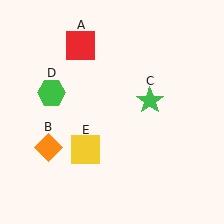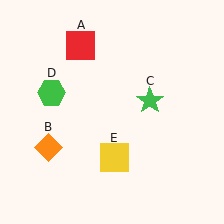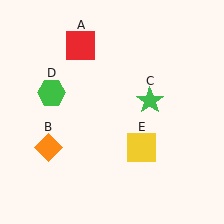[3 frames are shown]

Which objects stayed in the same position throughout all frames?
Red square (object A) and orange diamond (object B) and green star (object C) and green hexagon (object D) remained stationary.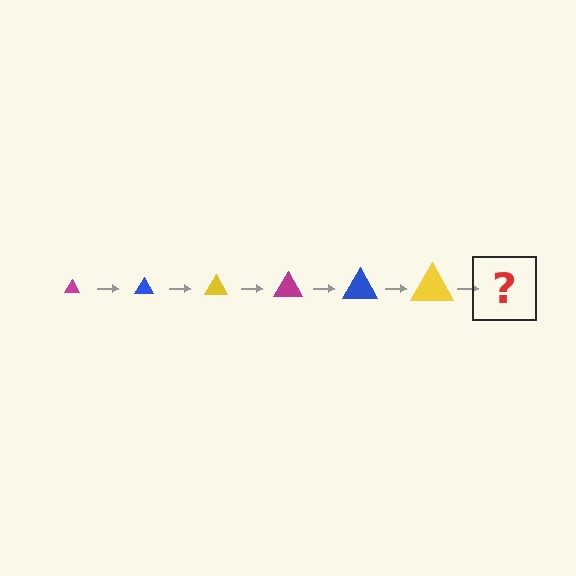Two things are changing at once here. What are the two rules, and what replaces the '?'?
The two rules are that the triangle grows larger each step and the color cycles through magenta, blue, and yellow. The '?' should be a magenta triangle, larger than the previous one.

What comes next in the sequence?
The next element should be a magenta triangle, larger than the previous one.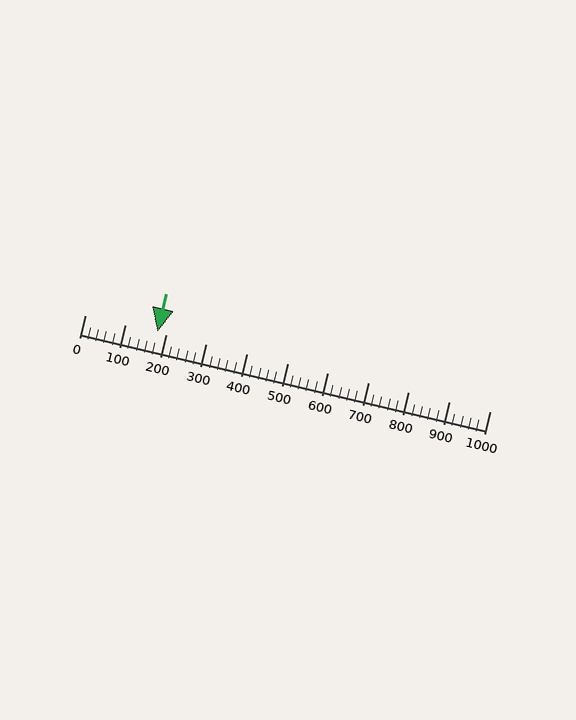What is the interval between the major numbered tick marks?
The major tick marks are spaced 100 units apart.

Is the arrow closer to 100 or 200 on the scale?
The arrow is closer to 200.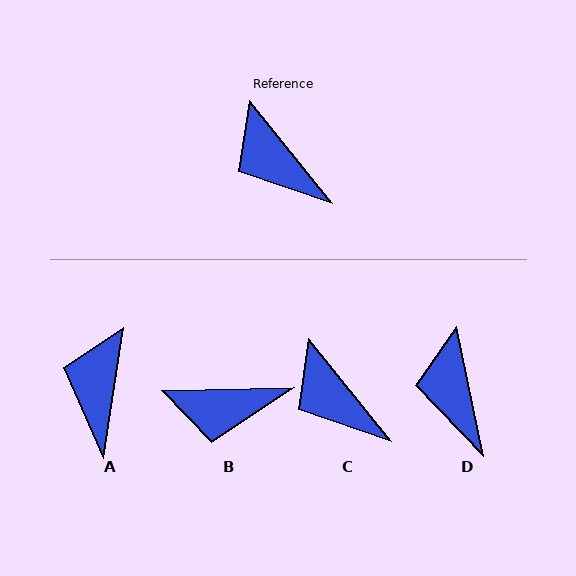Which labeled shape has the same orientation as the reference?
C.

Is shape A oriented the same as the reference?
No, it is off by about 48 degrees.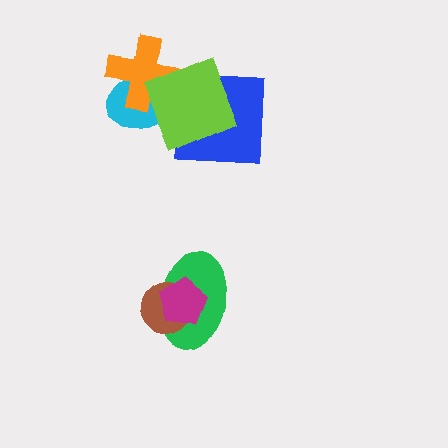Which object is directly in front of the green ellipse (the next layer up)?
The brown circle is directly in front of the green ellipse.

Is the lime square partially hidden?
No, no other shape covers it.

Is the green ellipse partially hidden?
Yes, it is partially covered by another shape.